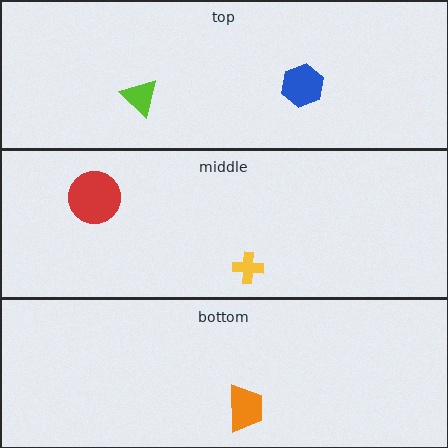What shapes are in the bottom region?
The orange trapezoid.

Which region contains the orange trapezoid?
The bottom region.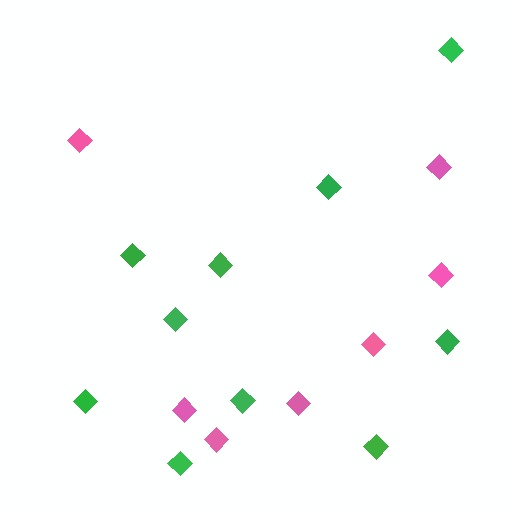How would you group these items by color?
There are 2 groups: one group of pink diamonds (7) and one group of green diamonds (10).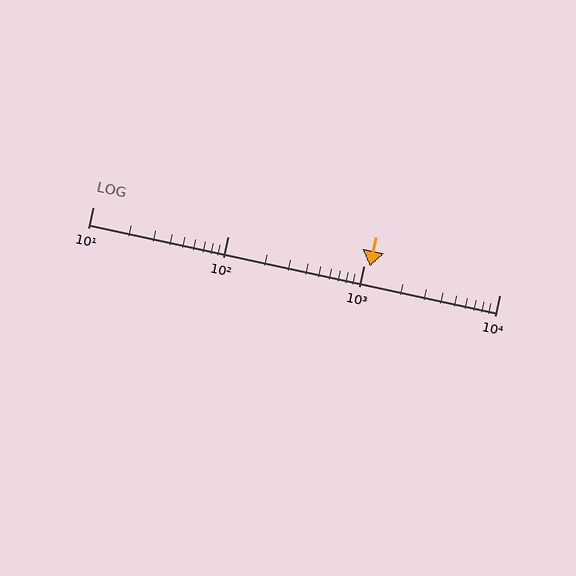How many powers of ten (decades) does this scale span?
The scale spans 3 decades, from 10 to 10000.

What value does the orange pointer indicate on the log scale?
The pointer indicates approximately 1100.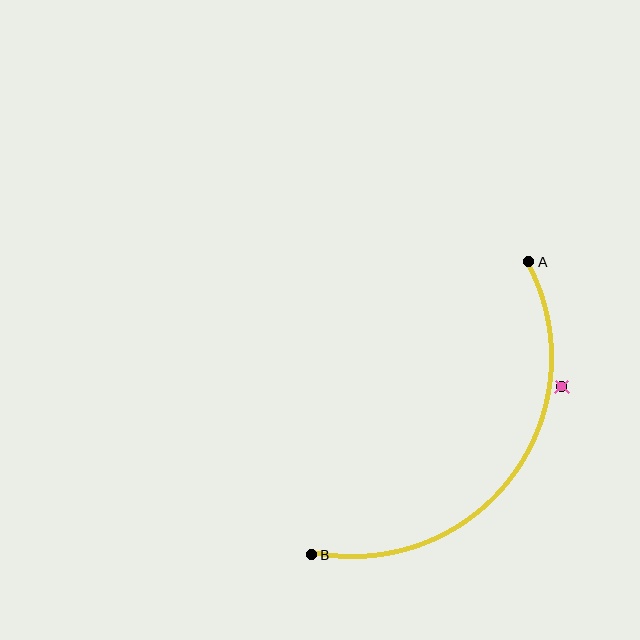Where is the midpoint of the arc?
The arc midpoint is the point on the curve farthest from the straight line joining A and B. It sits below and to the right of that line.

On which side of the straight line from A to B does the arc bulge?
The arc bulges below and to the right of the straight line connecting A and B.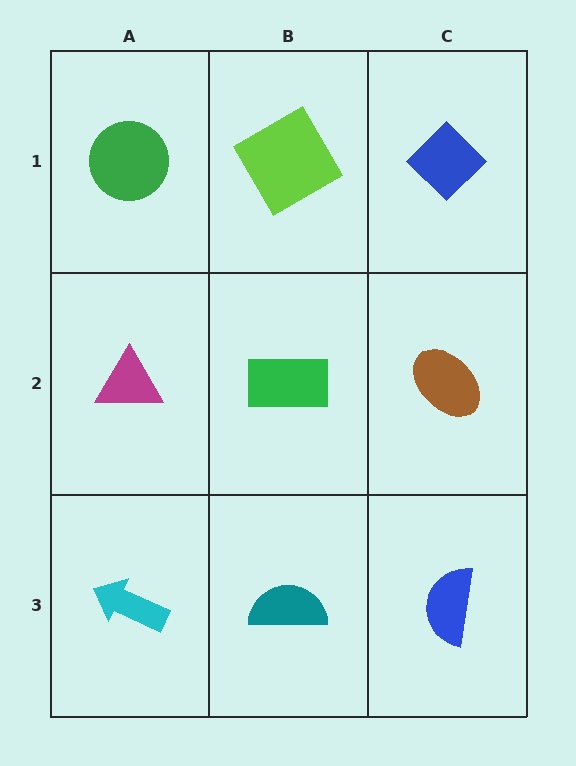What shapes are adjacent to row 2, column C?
A blue diamond (row 1, column C), a blue semicircle (row 3, column C), a green rectangle (row 2, column B).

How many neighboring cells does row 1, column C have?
2.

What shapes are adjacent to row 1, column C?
A brown ellipse (row 2, column C), a lime diamond (row 1, column B).